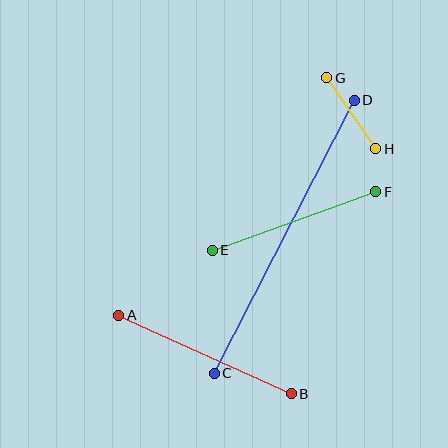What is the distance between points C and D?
The distance is approximately 307 pixels.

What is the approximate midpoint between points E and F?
The midpoint is at approximately (294, 221) pixels.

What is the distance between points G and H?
The distance is approximately 87 pixels.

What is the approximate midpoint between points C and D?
The midpoint is at approximately (284, 237) pixels.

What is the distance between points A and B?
The distance is approximately 190 pixels.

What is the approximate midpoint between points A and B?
The midpoint is at approximately (205, 354) pixels.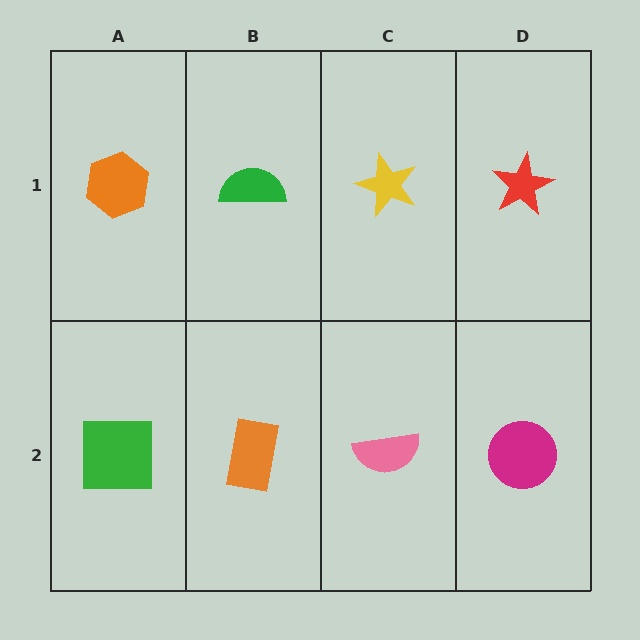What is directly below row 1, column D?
A magenta circle.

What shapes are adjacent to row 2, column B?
A green semicircle (row 1, column B), a green square (row 2, column A), a pink semicircle (row 2, column C).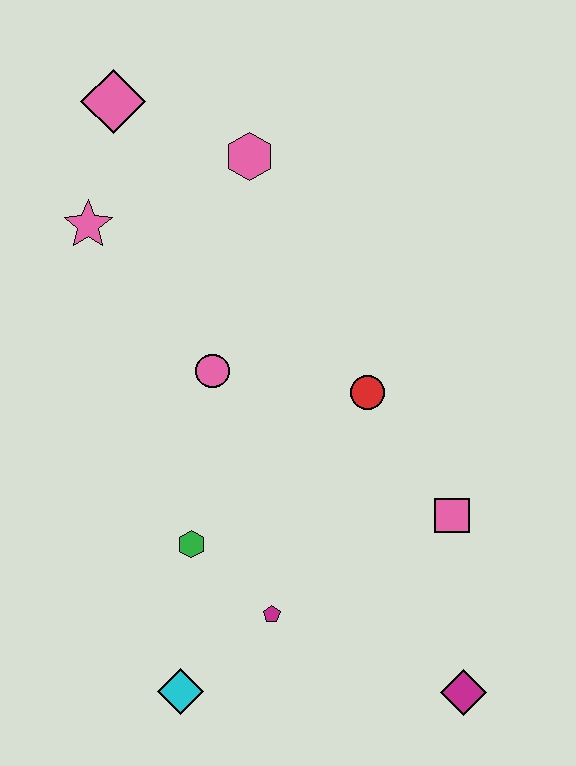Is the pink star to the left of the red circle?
Yes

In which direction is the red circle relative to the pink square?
The red circle is above the pink square.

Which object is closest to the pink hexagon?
The pink diamond is closest to the pink hexagon.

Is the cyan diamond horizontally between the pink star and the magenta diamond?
Yes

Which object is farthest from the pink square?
The pink diamond is farthest from the pink square.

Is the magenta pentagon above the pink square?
No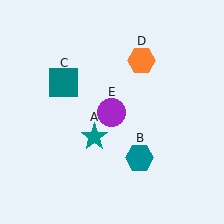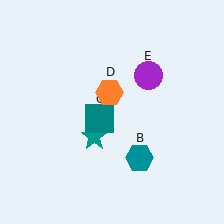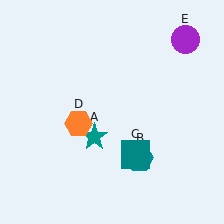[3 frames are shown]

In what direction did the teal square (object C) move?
The teal square (object C) moved down and to the right.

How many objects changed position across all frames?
3 objects changed position: teal square (object C), orange hexagon (object D), purple circle (object E).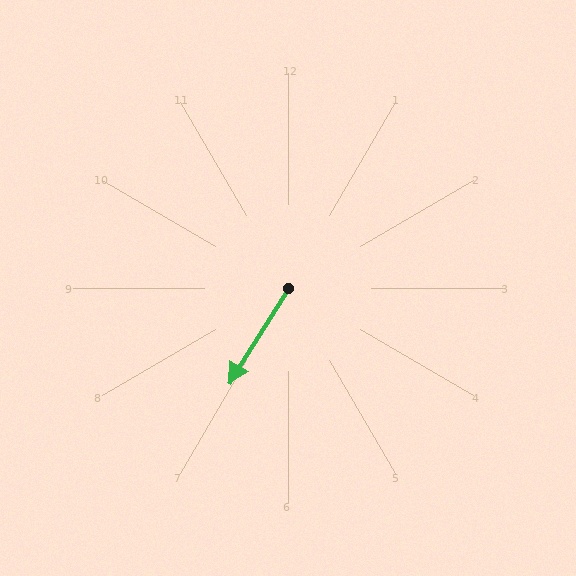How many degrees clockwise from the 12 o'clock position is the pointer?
Approximately 212 degrees.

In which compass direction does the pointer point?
Southwest.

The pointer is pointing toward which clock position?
Roughly 7 o'clock.